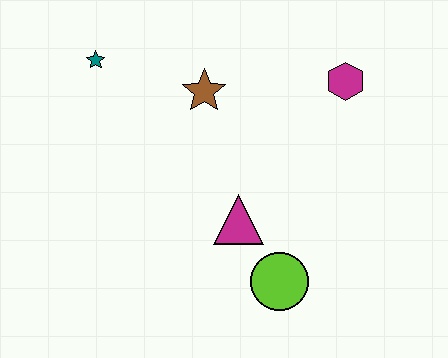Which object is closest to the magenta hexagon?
The brown star is closest to the magenta hexagon.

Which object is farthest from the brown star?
The lime circle is farthest from the brown star.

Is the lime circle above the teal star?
No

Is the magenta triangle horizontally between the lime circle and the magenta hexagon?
No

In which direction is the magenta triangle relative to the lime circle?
The magenta triangle is above the lime circle.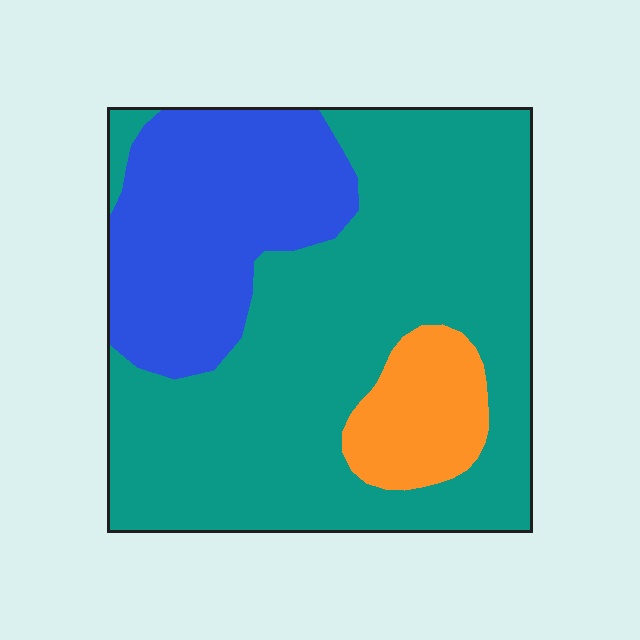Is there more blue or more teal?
Teal.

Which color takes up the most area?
Teal, at roughly 65%.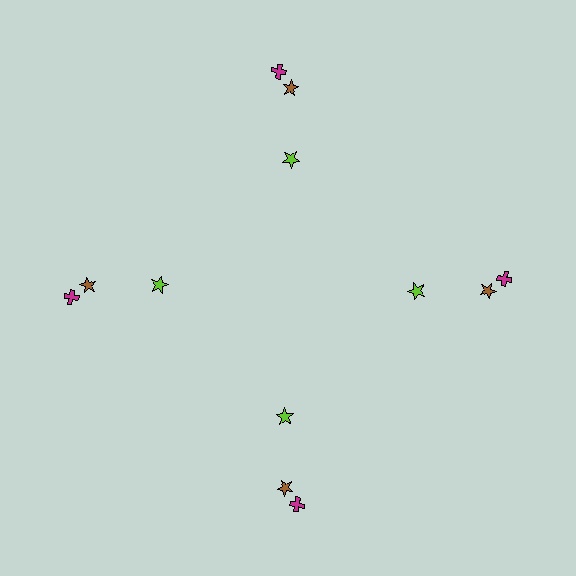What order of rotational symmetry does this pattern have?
This pattern has 4-fold rotational symmetry.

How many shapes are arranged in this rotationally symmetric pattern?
There are 12 shapes, arranged in 4 groups of 3.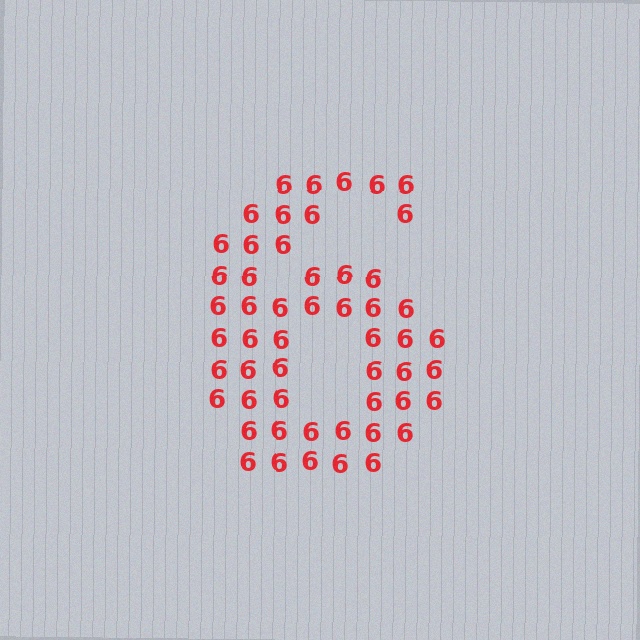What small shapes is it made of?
It is made of small digit 6's.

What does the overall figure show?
The overall figure shows the digit 6.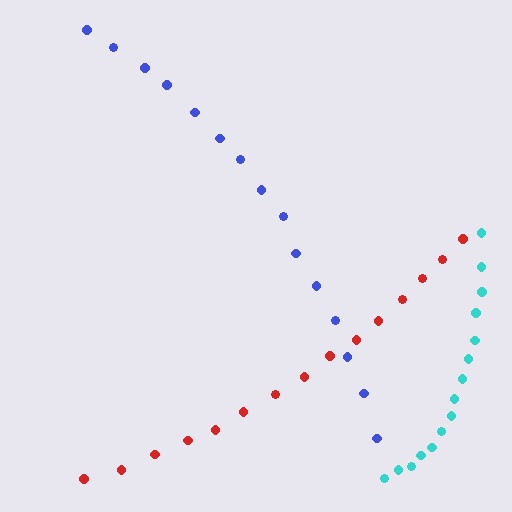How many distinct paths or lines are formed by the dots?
There are 3 distinct paths.